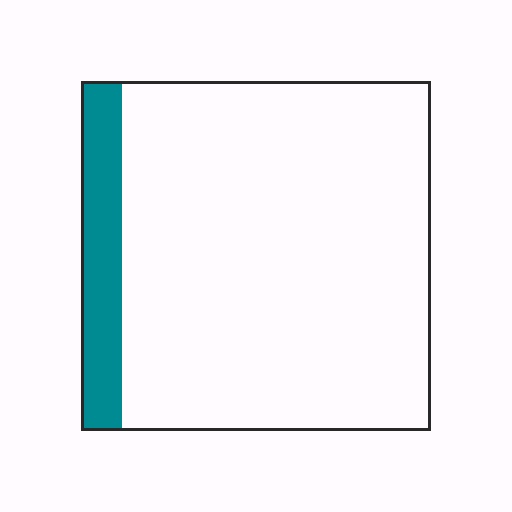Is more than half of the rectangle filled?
No.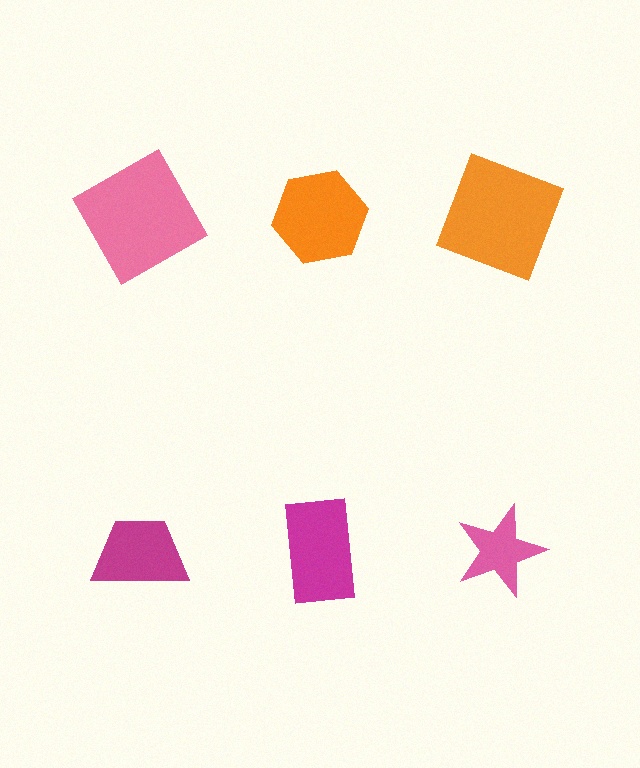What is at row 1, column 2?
An orange hexagon.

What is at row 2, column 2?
A magenta rectangle.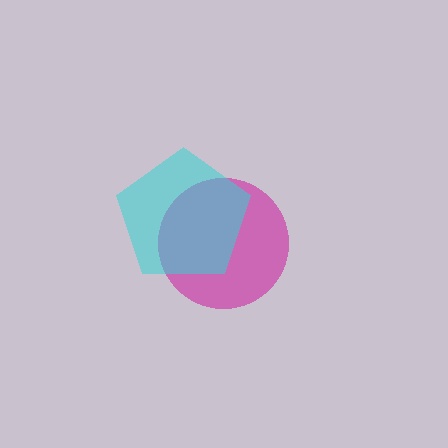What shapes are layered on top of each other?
The layered shapes are: a magenta circle, a cyan pentagon.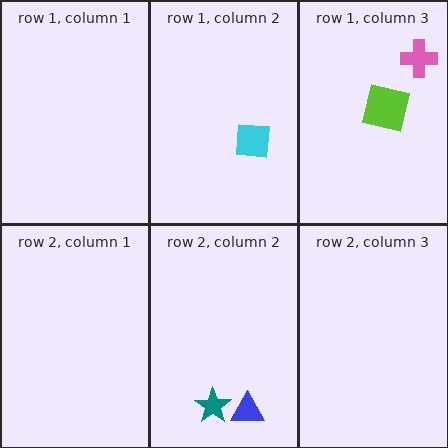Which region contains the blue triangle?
The row 2, column 2 region.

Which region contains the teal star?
The row 2, column 2 region.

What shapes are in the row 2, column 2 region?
The teal star, the blue triangle.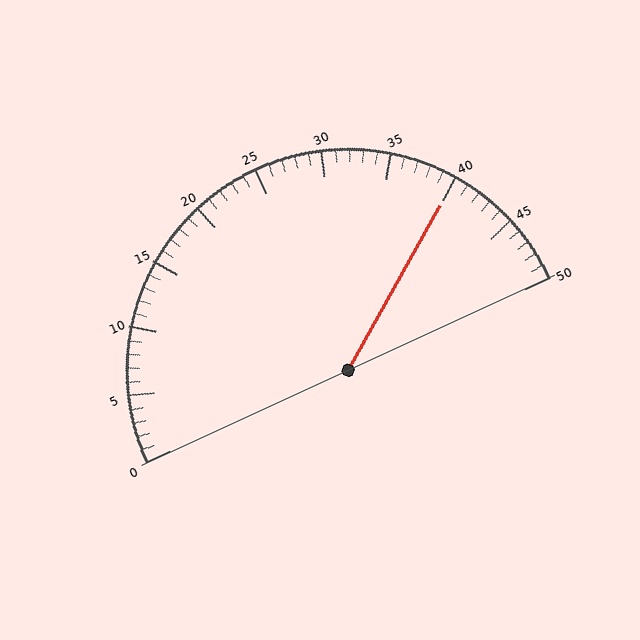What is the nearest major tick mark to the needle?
The nearest major tick mark is 40.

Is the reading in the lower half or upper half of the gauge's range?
The reading is in the upper half of the range (0 to 50).